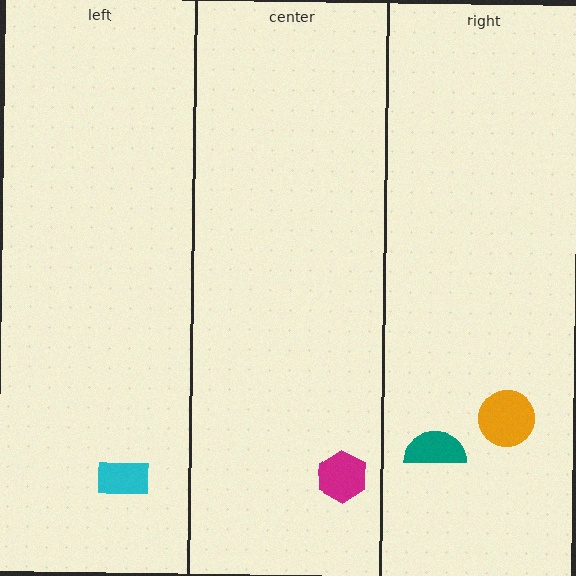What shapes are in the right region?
The teal semicircle, the orange circle.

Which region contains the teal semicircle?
The right region.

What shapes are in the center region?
The magenta hexagon.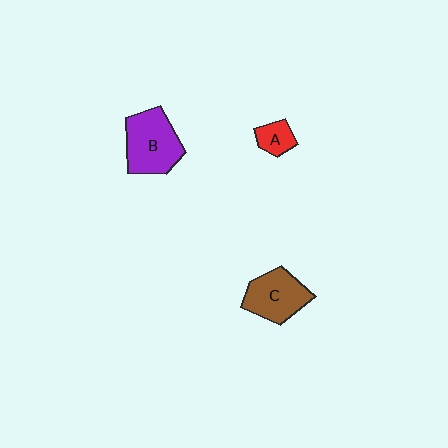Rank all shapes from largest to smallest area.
From largest to smallest: B (purple), C (brown), A (red).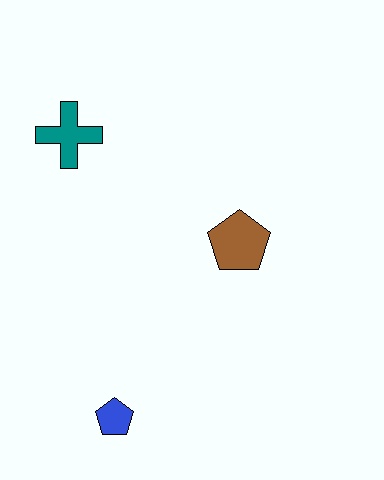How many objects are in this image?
There are 3 objects.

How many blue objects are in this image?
There is 1 blue object.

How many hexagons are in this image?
There are no hexagons.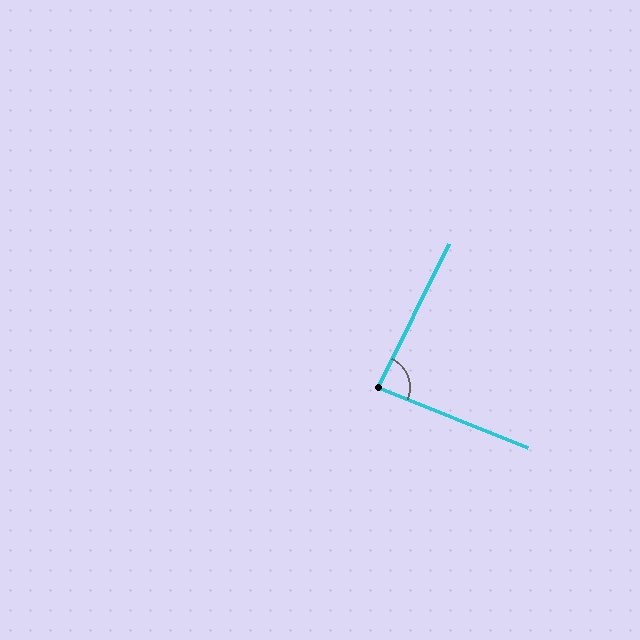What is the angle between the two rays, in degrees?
Approximately 86 degrees.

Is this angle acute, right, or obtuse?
It is approximately a right angle.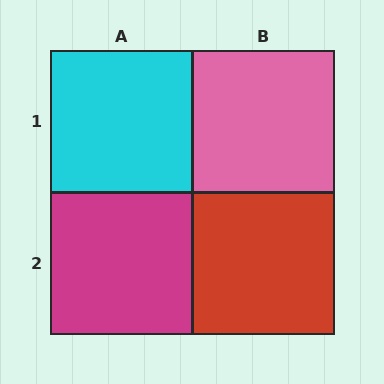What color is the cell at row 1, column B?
Pink.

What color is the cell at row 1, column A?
Cyan.